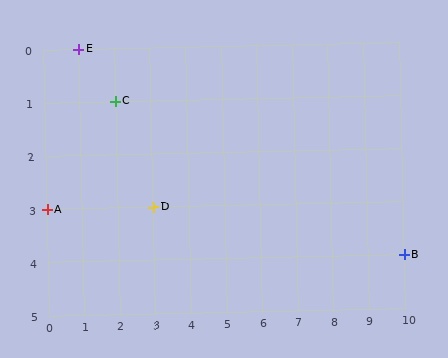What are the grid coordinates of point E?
Point E is at grid coordinates (1, 0).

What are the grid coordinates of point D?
Point D is at grid coordinates (3, 3).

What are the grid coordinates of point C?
Point C is at grid coordinates (2, 1).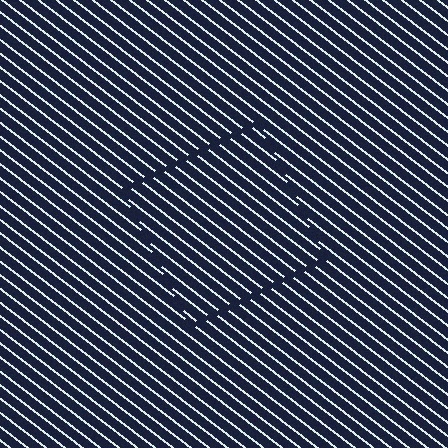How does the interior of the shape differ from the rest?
The interior of the shape contains the same grating, shifted by half a period — the contour is defined by the phase discontinuity where line-ends from the inner and outer gratings abut.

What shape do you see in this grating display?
An illusory square. The interior of the shape contains the same grating, shifted by half a period — the contour is defined by the phase discontinuity where line-ends from the inner and outer gratings abut.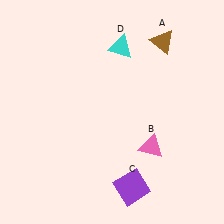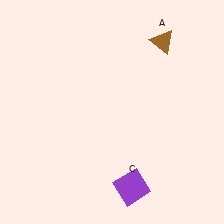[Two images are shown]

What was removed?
The cyan triangle (D), the pink triangle (B) were removed in Image 2.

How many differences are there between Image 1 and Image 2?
There are 2 differences between the two images.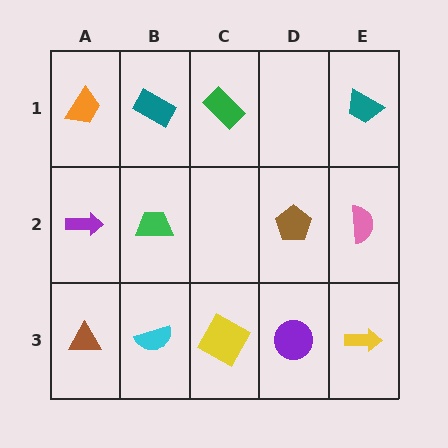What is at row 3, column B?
A cyan semicircle.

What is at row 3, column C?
A yellow square.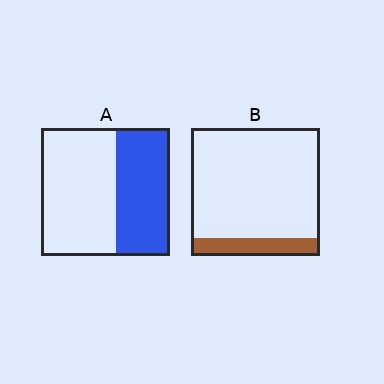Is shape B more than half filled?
No.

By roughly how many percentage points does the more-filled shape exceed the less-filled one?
By roughly 30 percentage points (A over B).